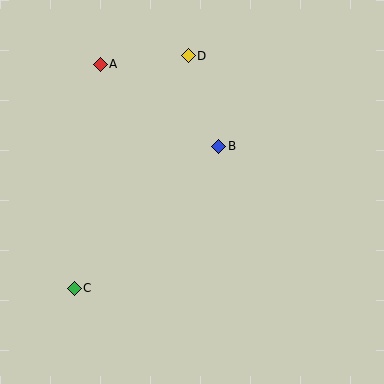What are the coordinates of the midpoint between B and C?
The midpoint between B and C is at (146, 217).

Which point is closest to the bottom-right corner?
Point B is closest to the bottom-right corner.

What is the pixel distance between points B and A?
The distance between B and A is 144 pixels.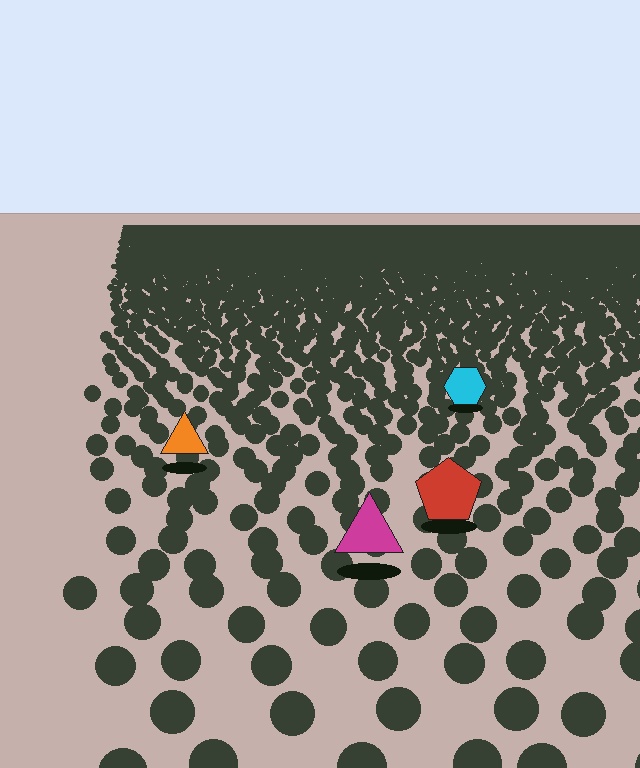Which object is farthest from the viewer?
The cyan hexagon is farthest from the viewer. It appears smaller and the ground texture around it is denser.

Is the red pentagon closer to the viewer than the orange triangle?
Yes. The red pentagon is closer — you can tell from the texture gradient: the ground texture is coarser near it.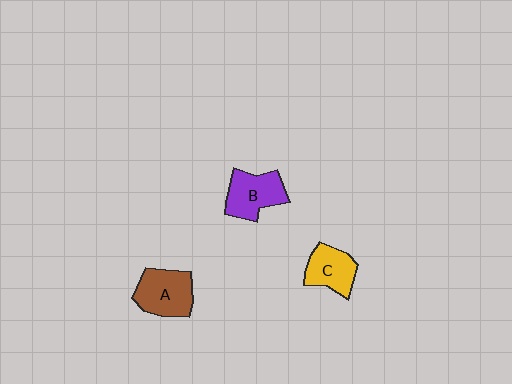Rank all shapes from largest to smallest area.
From largest to smallest: A (brown), B (purple), C (yellow).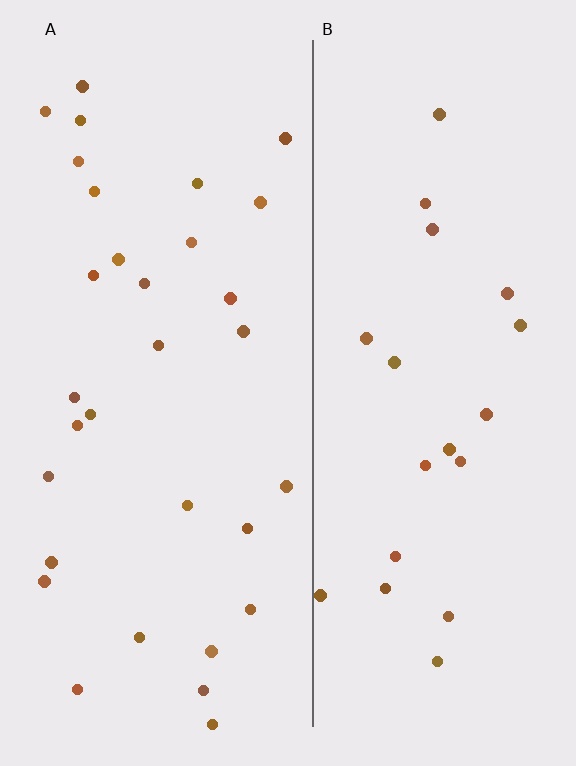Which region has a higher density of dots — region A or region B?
A (the left).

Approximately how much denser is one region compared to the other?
Approximately 1.5× — region A over region B.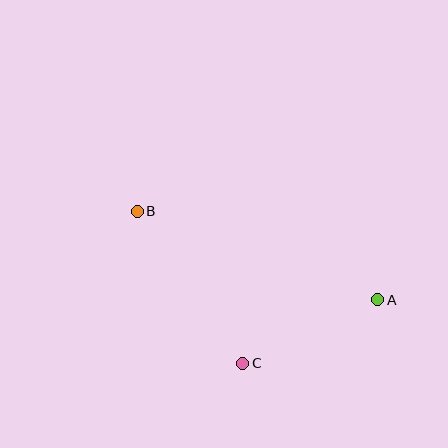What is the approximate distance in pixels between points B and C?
The distance between B and C is approximately 185 pixels.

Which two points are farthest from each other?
Points A and B are farthest from each other.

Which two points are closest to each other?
Points A and C are closest to each other.